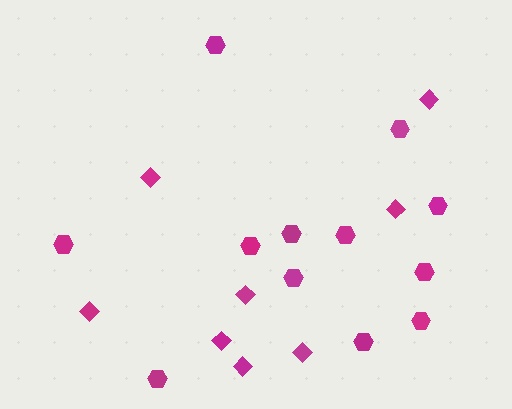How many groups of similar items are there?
There are 2 groups: one group of hexagons (12) and one group of diamonds (8).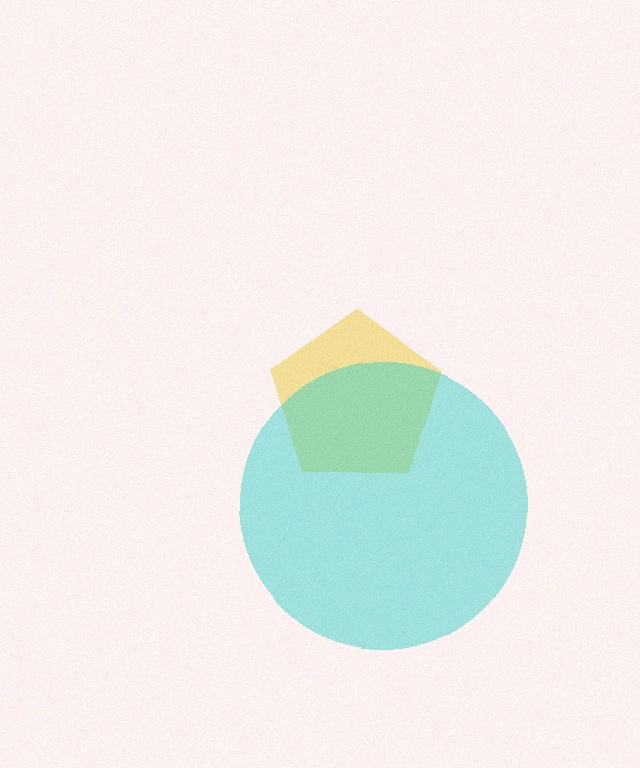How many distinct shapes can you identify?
There are 2 distinct shapes: a yellow pentagon, a cyan circle.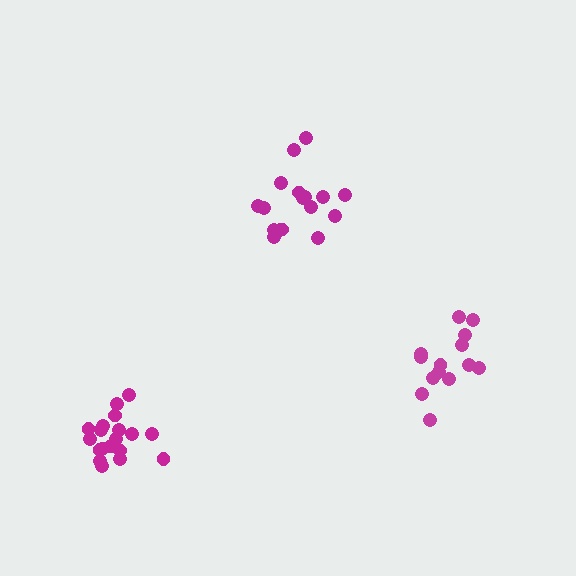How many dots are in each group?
Group 1: 19 dots, Group 2: 17 dots, Group 3: 14 dots (50 total).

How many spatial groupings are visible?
There are 3 spatial groupings.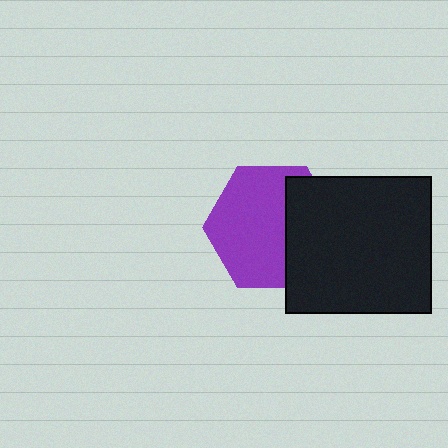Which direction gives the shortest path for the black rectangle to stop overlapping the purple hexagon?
Moving right gives the shortest separation.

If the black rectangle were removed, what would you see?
You would see the complete purple hexagon.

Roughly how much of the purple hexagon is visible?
About half of it is visible (roughly 65%).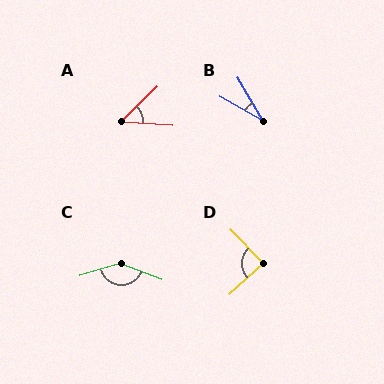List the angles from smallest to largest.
B (31°), A (49°), D (88°), C (142°).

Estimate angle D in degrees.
Approximately 88 degrees.